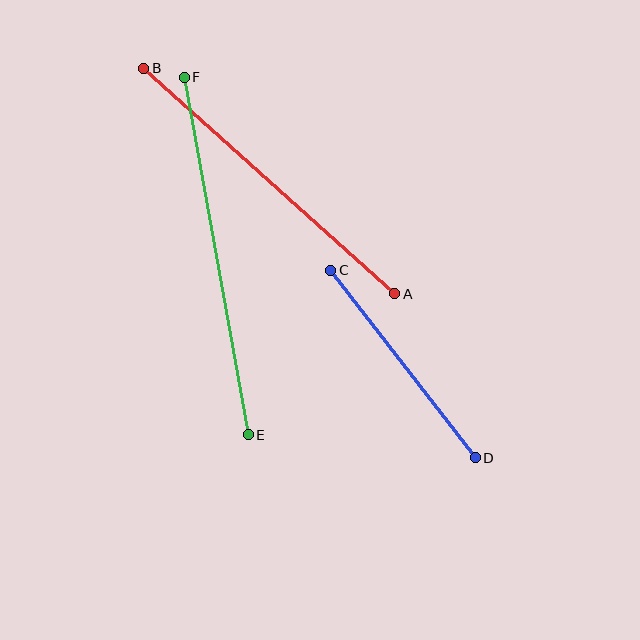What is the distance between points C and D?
The distance is approximately 237 pixels.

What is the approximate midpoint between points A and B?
The midpoint is at approximately (269, 181) pixels.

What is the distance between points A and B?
The distance is approximately 337 pixels.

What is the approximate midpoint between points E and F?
The midpoint is at approximately (216, 256) pixels.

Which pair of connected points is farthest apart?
Points E and F are farthest apart.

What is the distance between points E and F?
The distance is approximately 363 pixels.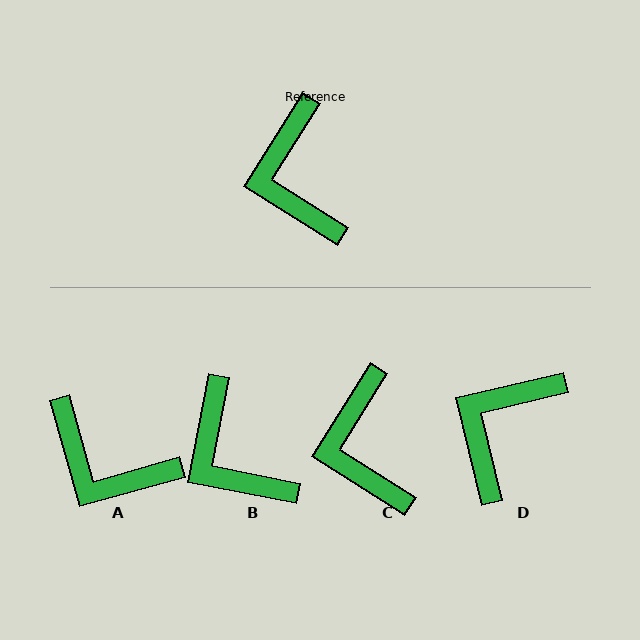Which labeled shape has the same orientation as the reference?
C.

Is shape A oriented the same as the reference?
No, it is off by about 48 degrees.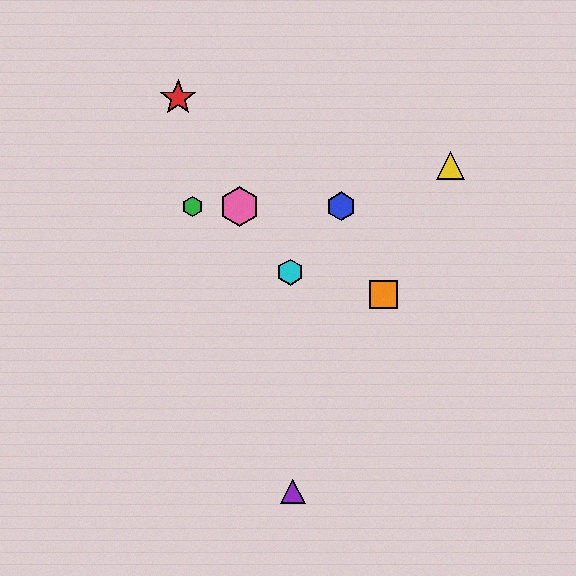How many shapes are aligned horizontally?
3 shapes (the blue hexagon, the green hexagon, the pink hexagon) are aligned horizontally.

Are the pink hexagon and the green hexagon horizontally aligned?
Yes, both are at y≈206.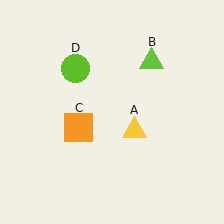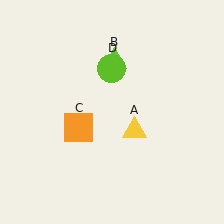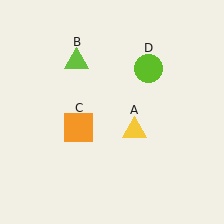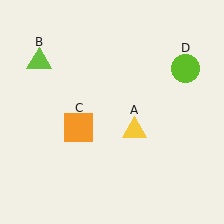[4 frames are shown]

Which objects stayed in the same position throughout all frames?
Yellow triangle (object A) and orange square (object C) remained stationary.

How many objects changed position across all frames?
2 objects changed position: lime triangle (object B), lime circle (object D).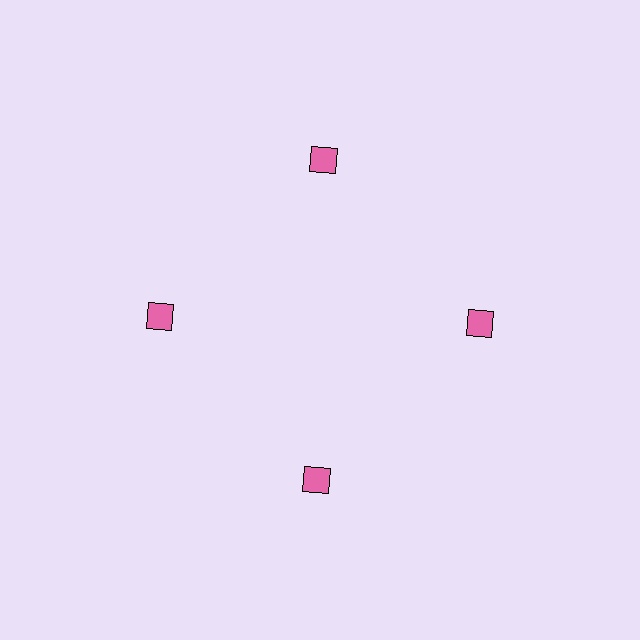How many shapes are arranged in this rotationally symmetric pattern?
There are 4 shapes, arranged in 4 groups of 1.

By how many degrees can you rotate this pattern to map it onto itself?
The pattern maps onto itself every 90 degrees of rotation.